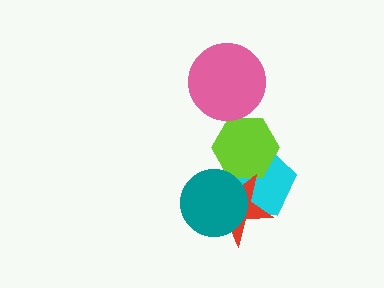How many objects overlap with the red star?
3 objects overlap with the red star.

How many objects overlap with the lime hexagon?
2 objects overlap with the lime hexagon.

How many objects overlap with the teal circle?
2 objects overlap with the teal circle.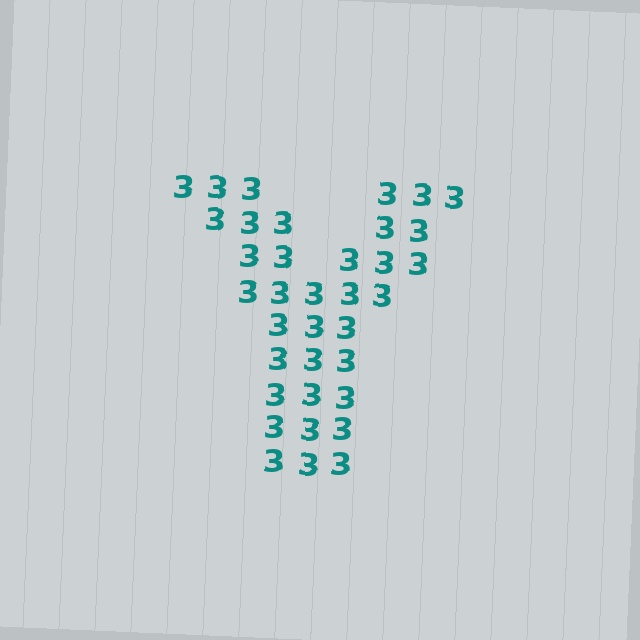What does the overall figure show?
The overall figure shows the letter Y.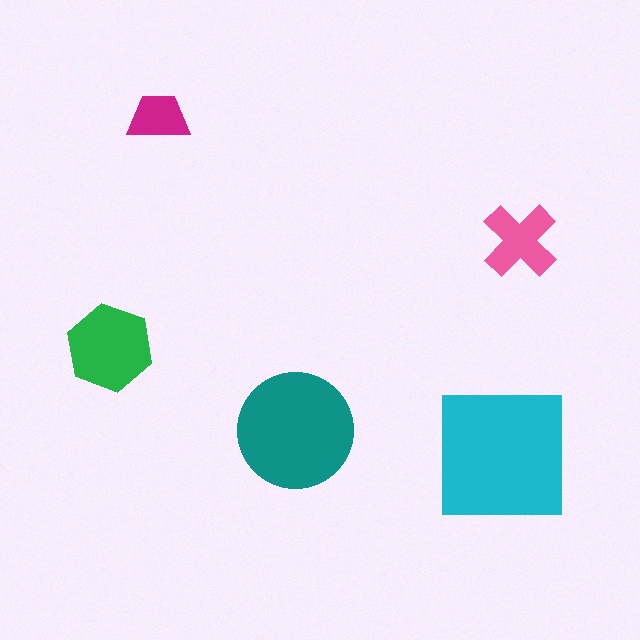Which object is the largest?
The cyan square.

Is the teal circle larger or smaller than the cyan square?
Smaller.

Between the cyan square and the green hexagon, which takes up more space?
The cyan square.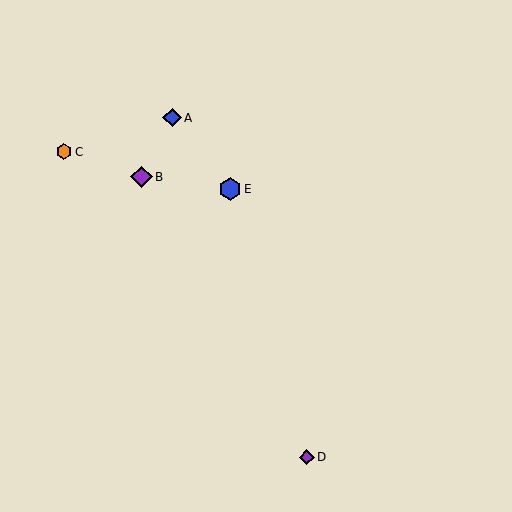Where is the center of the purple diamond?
The center of the purple diamond is at (142, 177).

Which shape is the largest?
The blue hexagon (labeled E) is the largest.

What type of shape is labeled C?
Shape C is an orange hexagon.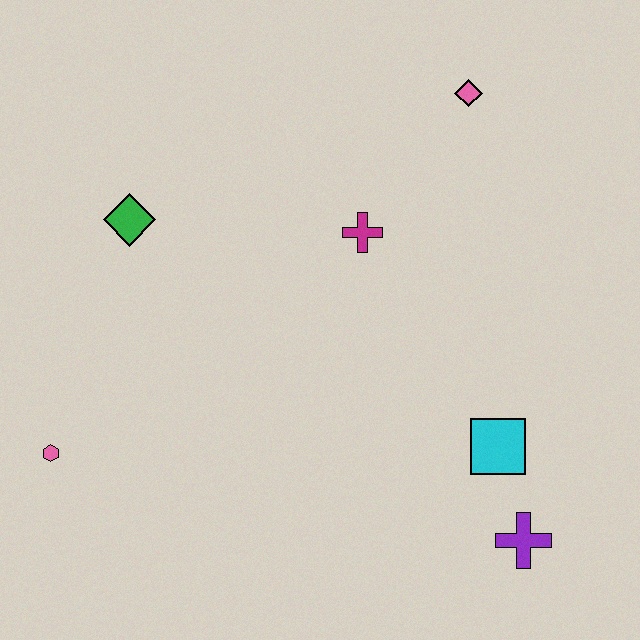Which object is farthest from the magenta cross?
The pink hexagon is farthest from the magenta cross.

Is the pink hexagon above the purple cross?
Yes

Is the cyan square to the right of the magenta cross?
Yes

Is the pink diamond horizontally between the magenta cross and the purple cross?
Yes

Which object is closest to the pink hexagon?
The green diamond is closest to the pink hexagon.